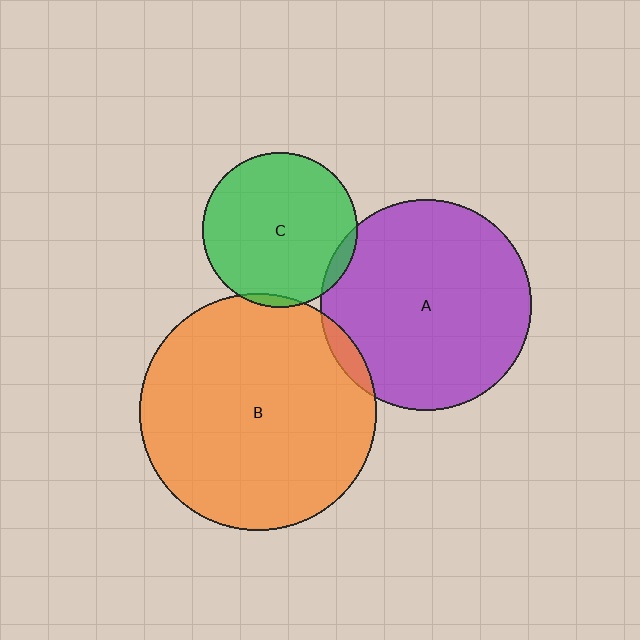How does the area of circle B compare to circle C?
Approximately 2.3 times.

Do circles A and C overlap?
Yes.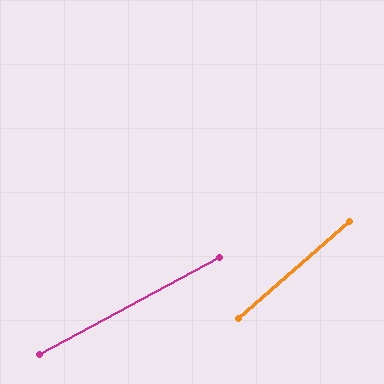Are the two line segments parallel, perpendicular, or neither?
Neither parallel nor perpendicular — they differ by about 13°.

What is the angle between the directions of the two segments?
Approximately 13 degrees.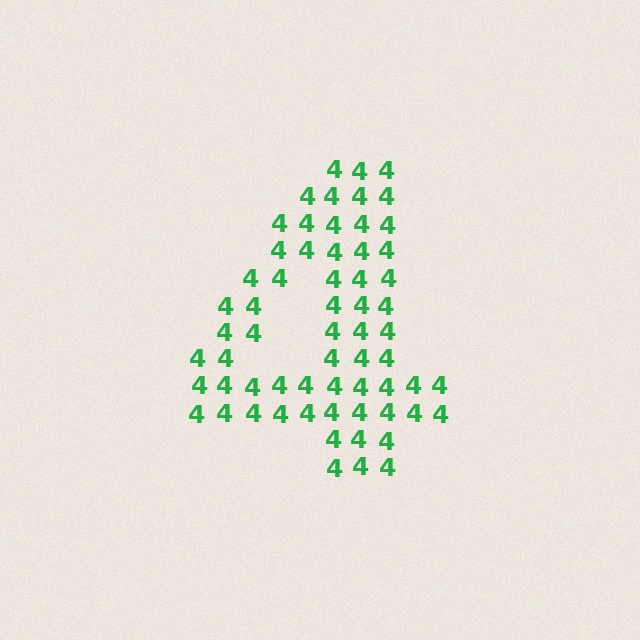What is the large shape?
The large shape is the digit 4.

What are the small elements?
The small elements are digit 4's.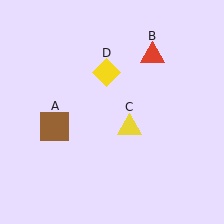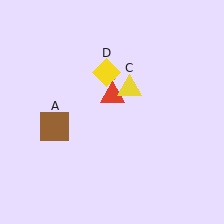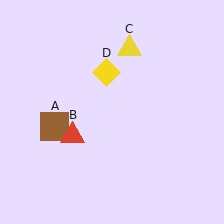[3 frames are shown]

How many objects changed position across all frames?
2 objects changed position: red triangle (object B), yellow triangle (object C).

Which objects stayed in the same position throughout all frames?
Brown square (object A) and yellow diamond (object D) remained stationary.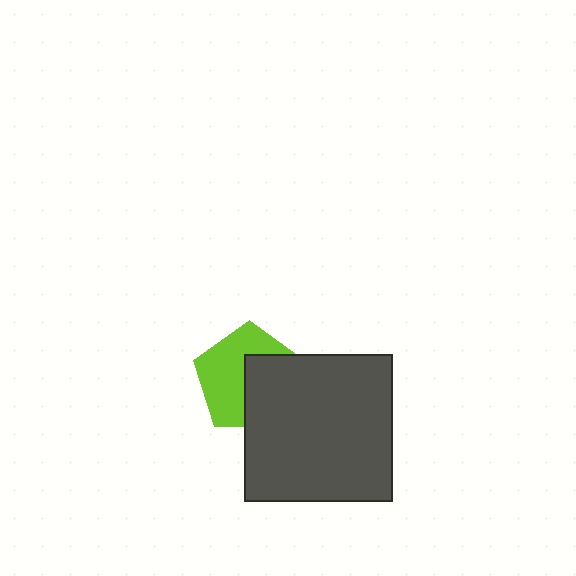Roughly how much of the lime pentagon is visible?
About half of it is visible (roughly 54%).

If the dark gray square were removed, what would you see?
You would see the complete lime pentagon.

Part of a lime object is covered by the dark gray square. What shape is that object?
It is a pentagon.